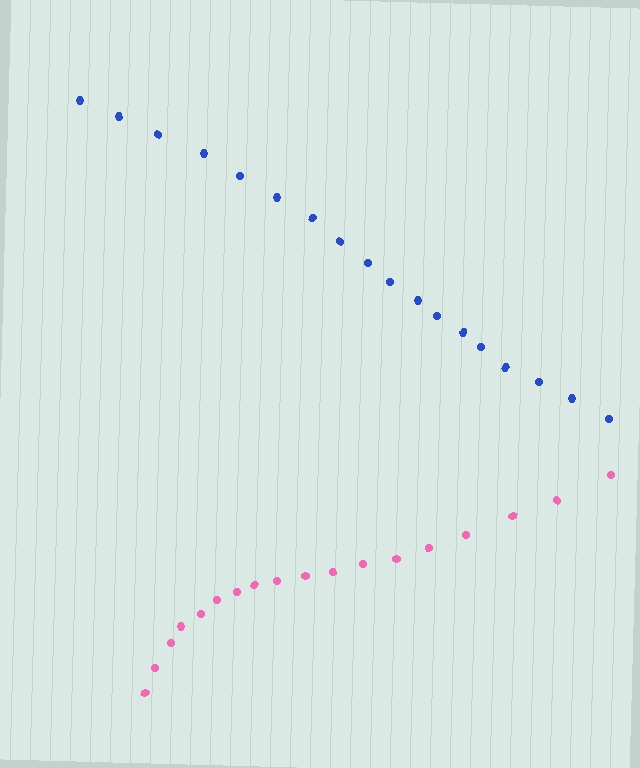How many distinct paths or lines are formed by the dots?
There are 2 distinct paths.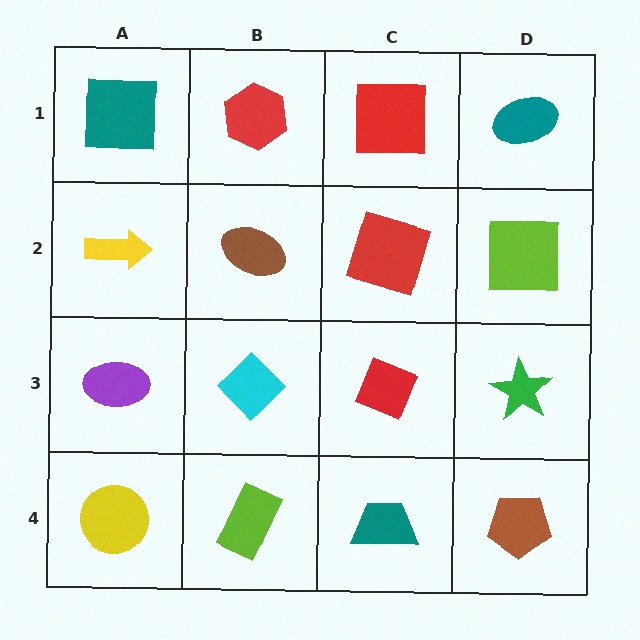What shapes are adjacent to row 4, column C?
A red diamond (row 3, column C), a lime rectangle (row 4, column B), a brown pentagon (row 4, column D).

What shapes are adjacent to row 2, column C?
A red square (row 1, column C), a red diamond (row 3, column C), a brown ellipse (row 2, column B), a lime square (row 2, column D).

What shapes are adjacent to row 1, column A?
A yellow arrow (row 2, column A), a red hexagon (row 1, column B).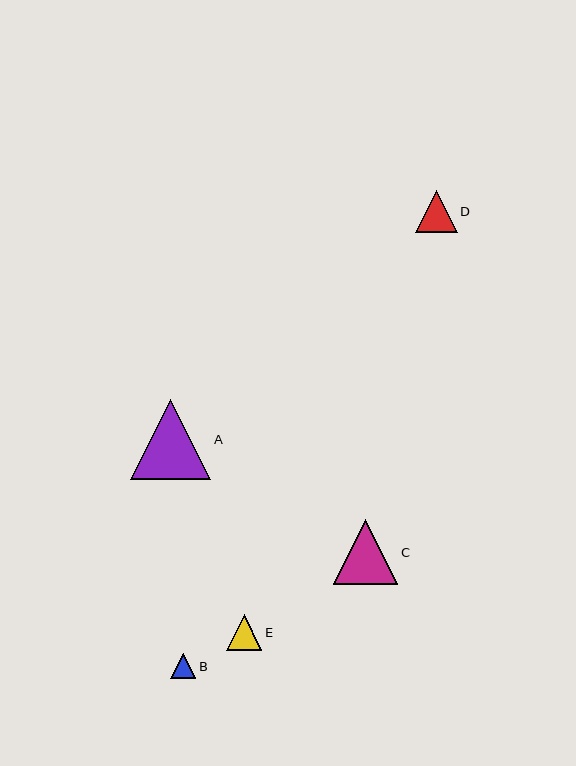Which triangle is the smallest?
Triangle B is the smallest with a size of approximately 25 pixels.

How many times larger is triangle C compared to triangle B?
Triangle C is approximately 2.5 times the size of triangle B.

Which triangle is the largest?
Triangle A is the largest with a size of approximately 81 pixels.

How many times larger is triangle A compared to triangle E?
Triangle A is approximately 2.3 times the size of triangle E.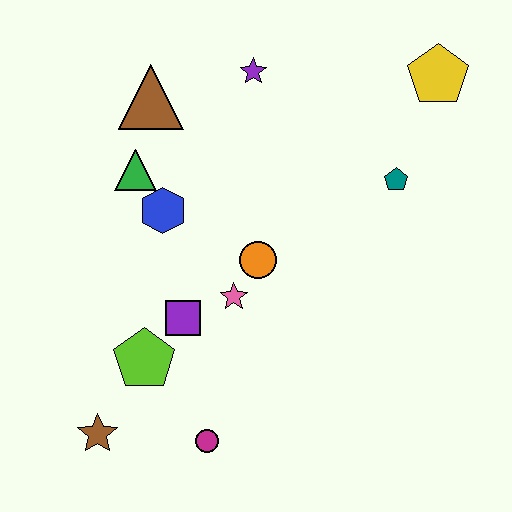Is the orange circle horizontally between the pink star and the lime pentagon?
No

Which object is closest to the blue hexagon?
The green triangle is closest to the blue hexagon.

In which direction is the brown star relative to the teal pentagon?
The brown star is to the left of the teal pentagon.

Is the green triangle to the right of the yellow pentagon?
No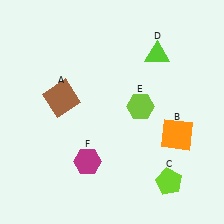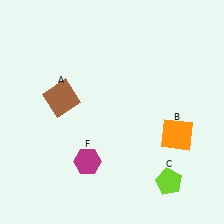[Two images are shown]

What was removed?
The lime hexagon (E), the lime triangle (D) were removed in Image 2.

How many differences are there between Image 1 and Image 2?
There are 2 differences between the two images.